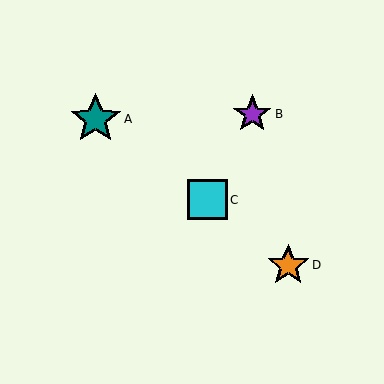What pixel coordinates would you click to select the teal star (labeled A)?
Click at (96, 119) to select the teal star A.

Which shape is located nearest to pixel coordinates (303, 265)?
The orange star (labeled D) at (288, 265) is nearest to that location.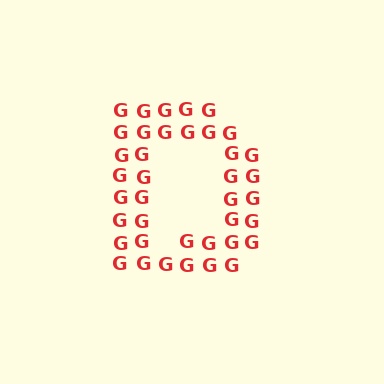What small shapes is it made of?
It is made of small letter G's.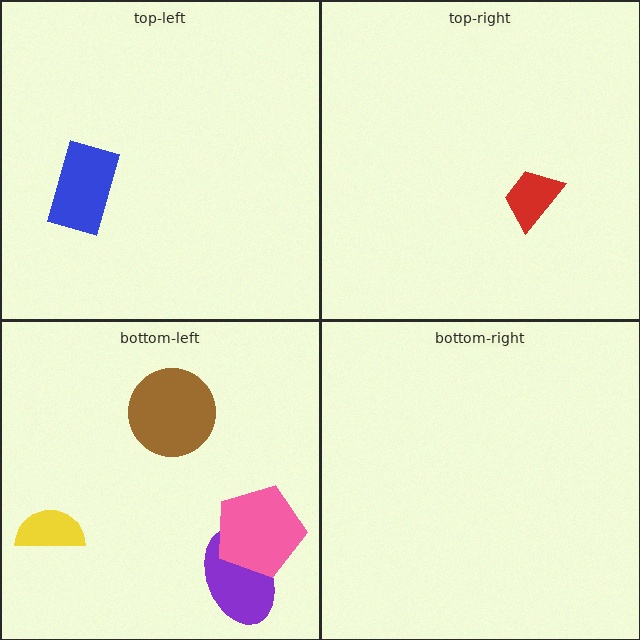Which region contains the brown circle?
The bottom-left region.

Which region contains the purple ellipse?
The bottom-left region.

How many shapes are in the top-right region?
1.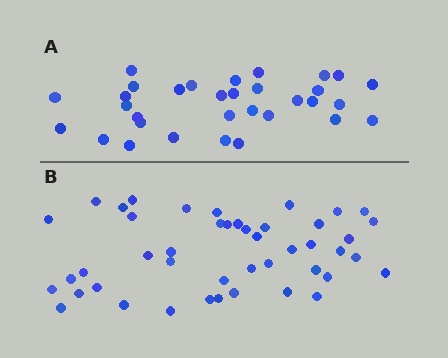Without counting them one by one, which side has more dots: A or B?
Region B (the bottom region) has more dots.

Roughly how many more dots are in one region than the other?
Region B has approximately 15 more dots than region A.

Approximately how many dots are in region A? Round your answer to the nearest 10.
About 30 dots. (The exact count is 32, which rounds to 30.)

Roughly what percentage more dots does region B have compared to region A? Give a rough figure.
About 40% more.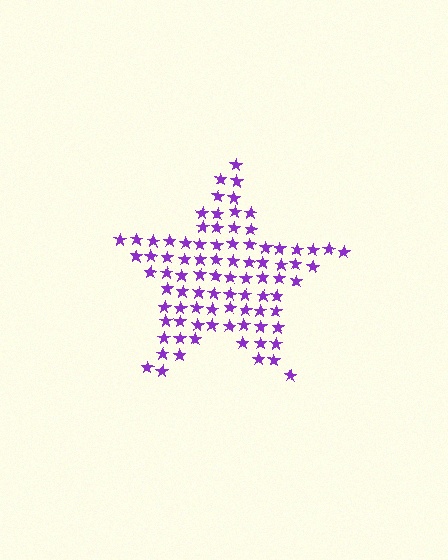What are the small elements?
The small elements are stars.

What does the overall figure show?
The overall figure shows a star.